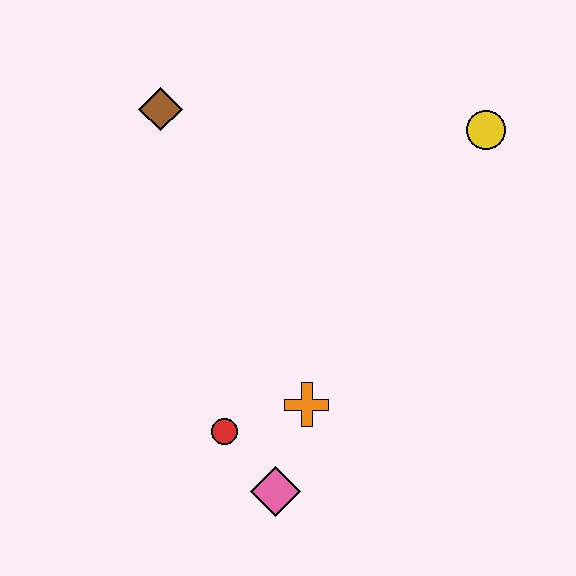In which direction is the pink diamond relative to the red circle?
The pink diamond is below the red circle.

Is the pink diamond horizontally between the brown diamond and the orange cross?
Yes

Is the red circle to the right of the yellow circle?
No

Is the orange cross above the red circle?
Yes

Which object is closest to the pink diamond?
The red circle is closest to the pink diamond.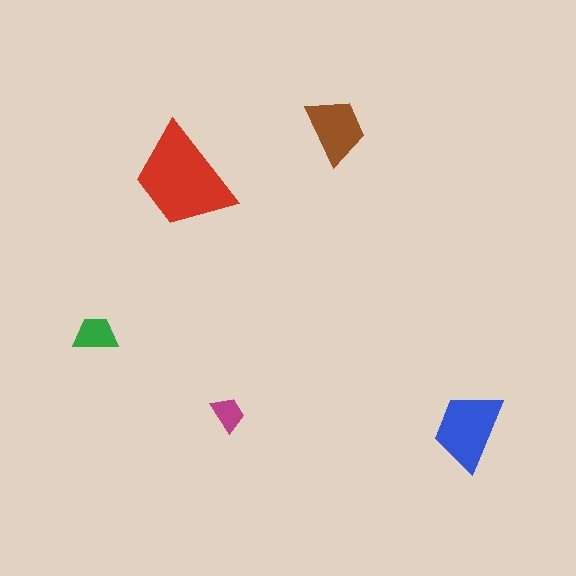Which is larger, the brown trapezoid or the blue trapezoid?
The blue one.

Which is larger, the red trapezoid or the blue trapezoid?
The red one.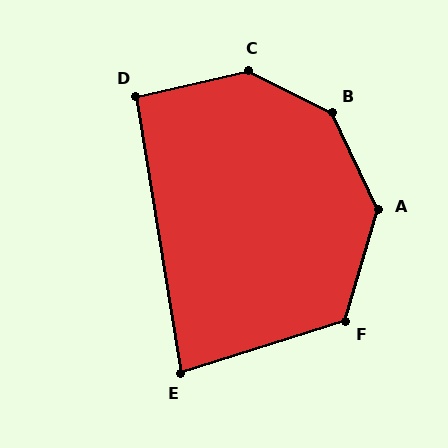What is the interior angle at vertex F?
Approximately 124 degrees (obtuse).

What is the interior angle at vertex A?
Approximately 138 degrees (obtuse).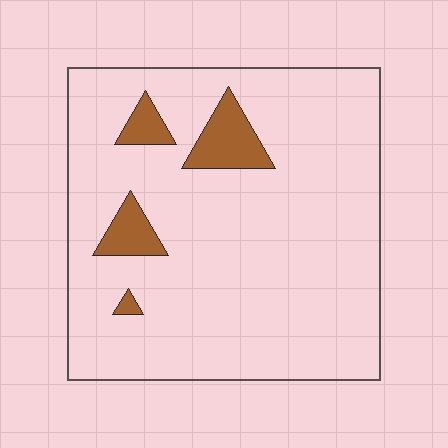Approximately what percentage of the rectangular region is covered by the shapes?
Approximately 10%.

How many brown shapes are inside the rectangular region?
4.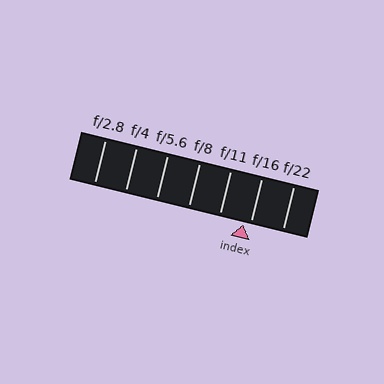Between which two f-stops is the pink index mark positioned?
The index mark is between f/11 and f/16.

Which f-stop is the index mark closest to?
The index mark is closest to f/16.